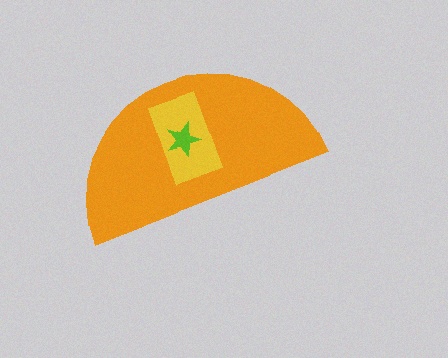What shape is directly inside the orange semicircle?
The yellow rectangle.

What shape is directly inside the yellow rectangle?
The lime star.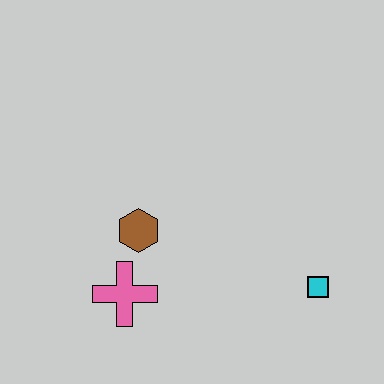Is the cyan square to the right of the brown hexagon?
Yes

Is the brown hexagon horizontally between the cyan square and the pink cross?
Yes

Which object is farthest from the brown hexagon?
The cyan square is farthest from the brown hexagon.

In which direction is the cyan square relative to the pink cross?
The cyan square is to the right of the pink cross.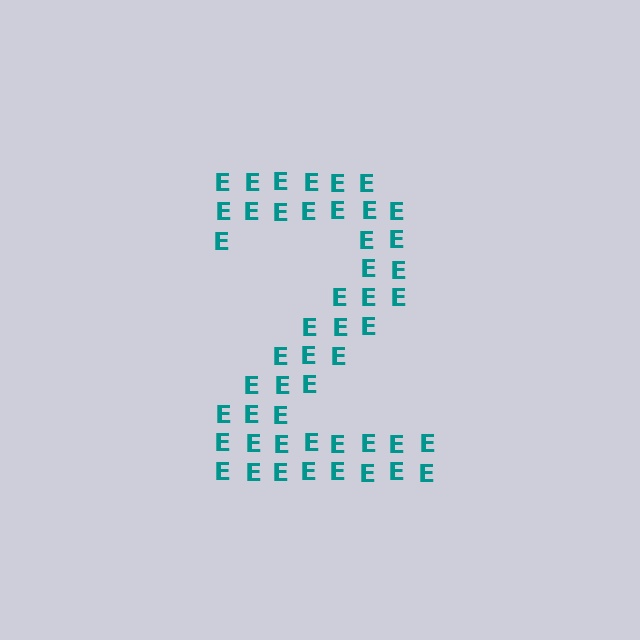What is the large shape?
The large shape is the digit 2.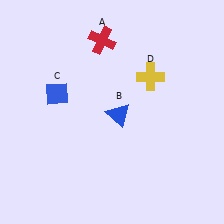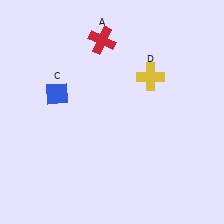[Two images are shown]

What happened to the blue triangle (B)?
The blue triangle (B) was removed in Image 2. It was in the bottom-right area of Image 1.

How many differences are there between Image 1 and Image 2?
There is 1 difference between the two images.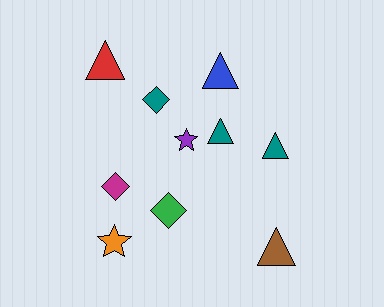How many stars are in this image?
There are 2 stars.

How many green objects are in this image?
There is 1 green object.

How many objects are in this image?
There are 10 objects.